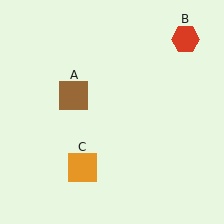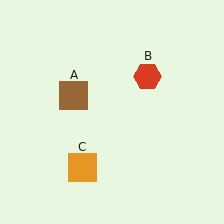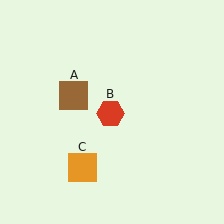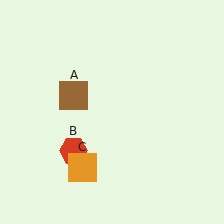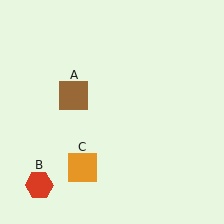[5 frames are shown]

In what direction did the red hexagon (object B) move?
The red hexagon (object B) moved down and to the left.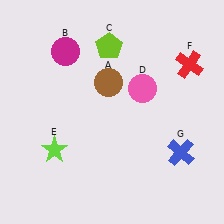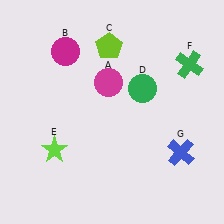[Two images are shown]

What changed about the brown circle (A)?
In Image 1, A is brown. In Image 2, it changed to magenta.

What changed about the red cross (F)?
In Image 1, F is red. In Image 2, it changed to green.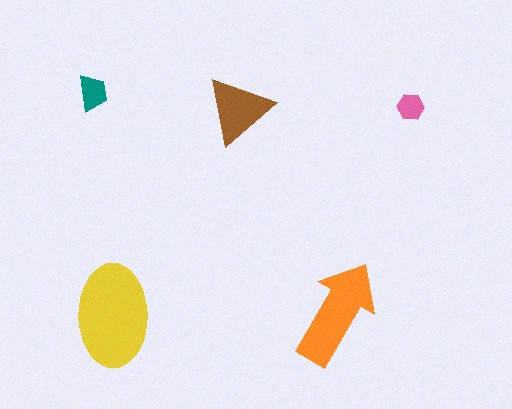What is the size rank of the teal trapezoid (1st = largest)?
4th.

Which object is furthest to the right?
The pink hexagon is rightmost.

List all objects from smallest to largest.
The pink hexagon, the teal trapezoid, the brown triangle, the orange arrow, the yellow ellipse.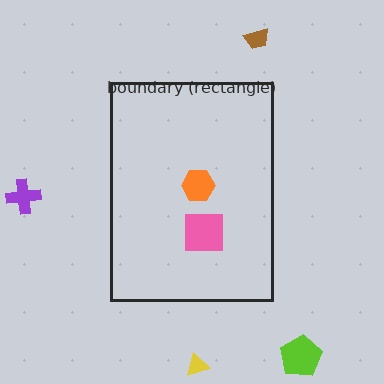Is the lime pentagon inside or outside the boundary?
Outside.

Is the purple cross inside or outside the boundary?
Outside.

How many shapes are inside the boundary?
2 inside, 4 outside.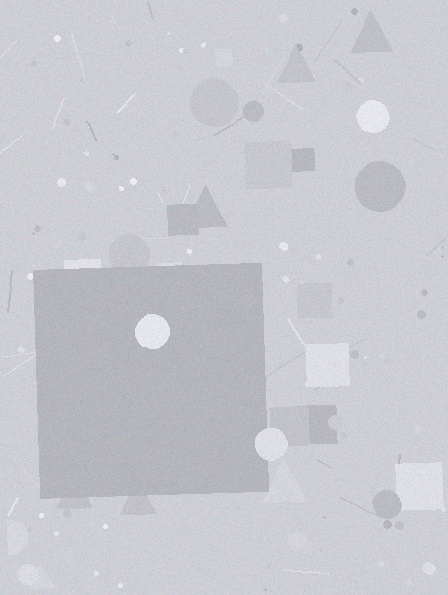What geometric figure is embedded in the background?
A square is embedded in the background.